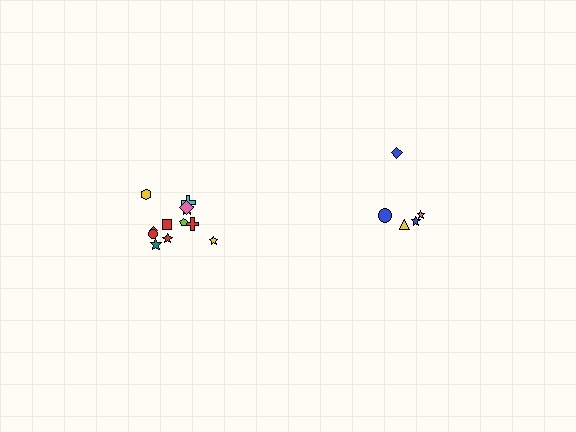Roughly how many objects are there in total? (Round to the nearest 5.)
Roughly 15 objects in total.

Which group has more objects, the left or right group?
The left group.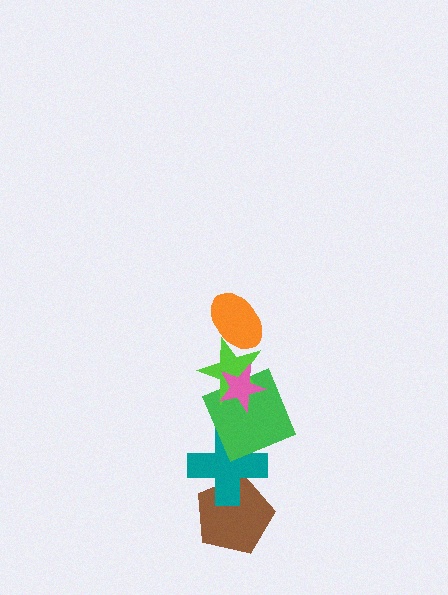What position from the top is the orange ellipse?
The orange ellipse is 1st from the top.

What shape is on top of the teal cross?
The green square is on top of the teal cross.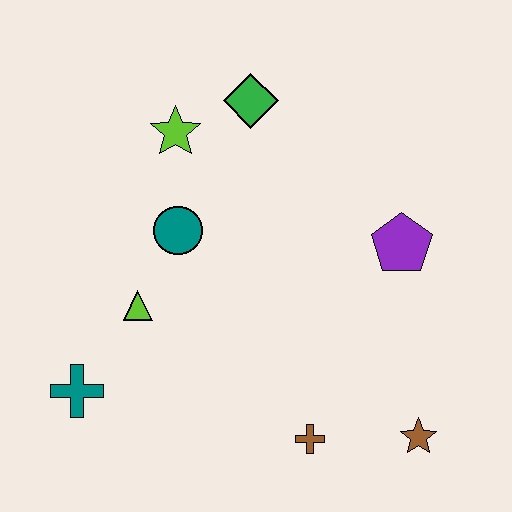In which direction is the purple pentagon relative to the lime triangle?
The purple pentagon is to the right of the lime triangle.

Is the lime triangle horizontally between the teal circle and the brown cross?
No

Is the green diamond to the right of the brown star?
No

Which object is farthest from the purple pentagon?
The teal cross is farthest from the purple pentagon.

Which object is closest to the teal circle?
The lime triangle is closest to the teal circle.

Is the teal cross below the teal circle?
Yes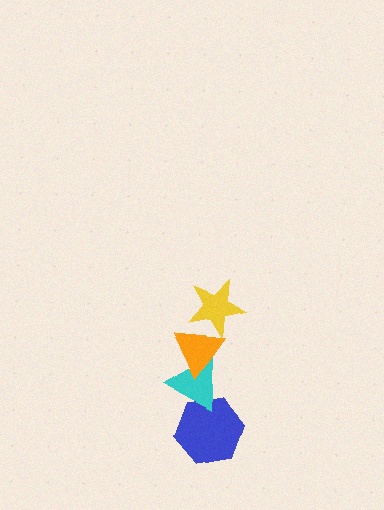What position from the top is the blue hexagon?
The blue hexagon is 4th from the top.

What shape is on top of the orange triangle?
The yellow star is on top of the orange triangle.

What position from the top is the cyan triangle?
The cyan triangle is 3rd from the top.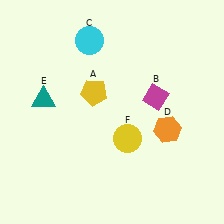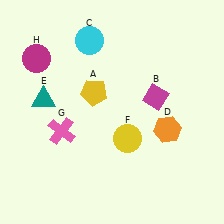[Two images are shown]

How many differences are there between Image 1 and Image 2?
There are 2 differences between the two images.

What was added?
A pink cross (G), a magenta circle (H) were added in Image 2.